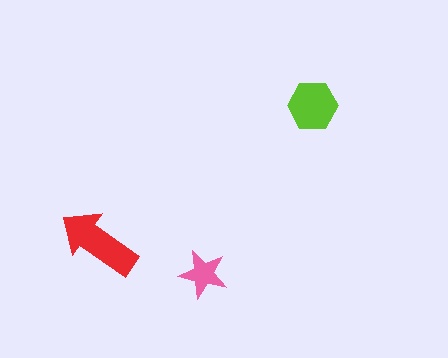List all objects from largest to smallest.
The red arrow, the lime hexagon, the pink star.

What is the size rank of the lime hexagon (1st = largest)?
2nd.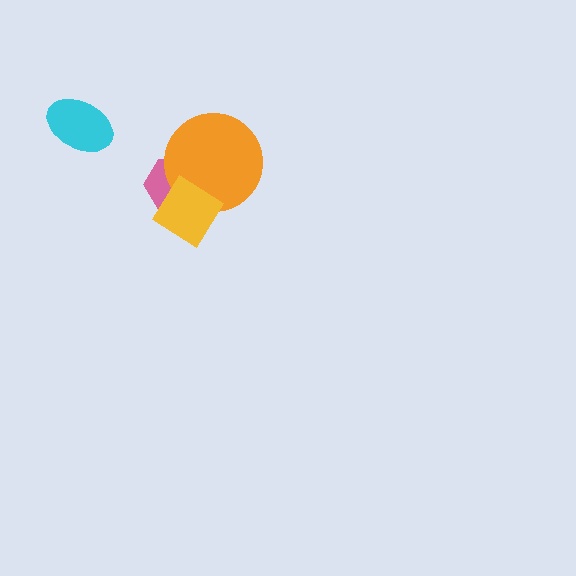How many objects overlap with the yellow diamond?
2 objects overlap with the yellow diamond.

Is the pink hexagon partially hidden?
Yes, it is partially covered by another shape.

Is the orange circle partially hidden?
Yes, it is partially covered by another shape.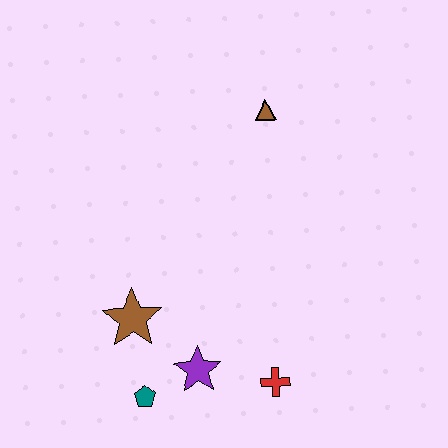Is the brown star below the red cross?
No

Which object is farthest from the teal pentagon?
The brown triangle is farthest from the teal pentagon.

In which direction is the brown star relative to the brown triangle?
The brown star is below the brown triangle.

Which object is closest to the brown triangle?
The brown star is closest to the brown triangle.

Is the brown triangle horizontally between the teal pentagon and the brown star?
No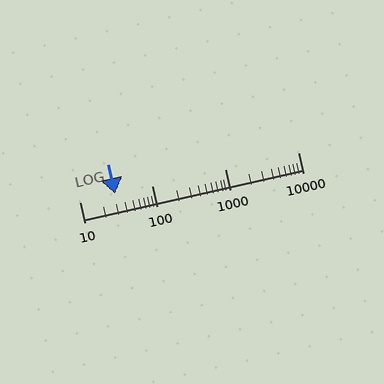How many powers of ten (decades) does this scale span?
The scale spans 3 decades, from 10 to 10000.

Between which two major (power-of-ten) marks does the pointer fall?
The pointer is between 10 and 100.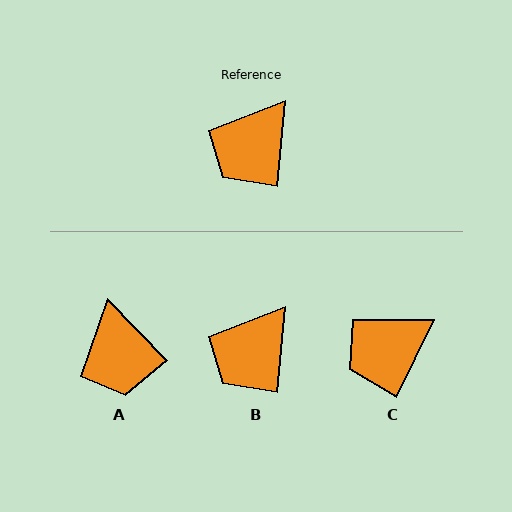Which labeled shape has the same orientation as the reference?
B.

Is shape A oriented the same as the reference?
No, it is off by about 49 degrees.